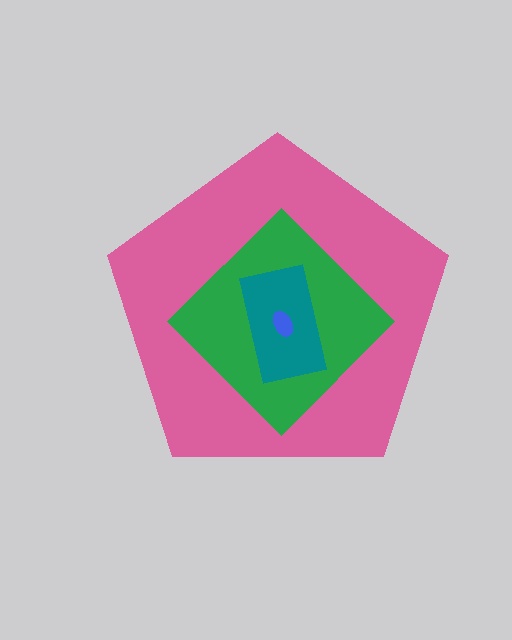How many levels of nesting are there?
4.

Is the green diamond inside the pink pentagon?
Yes.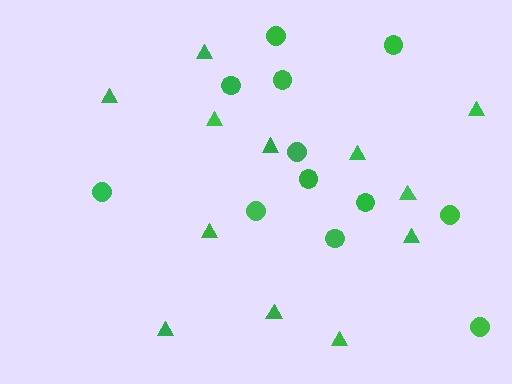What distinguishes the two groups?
There are 2 groups: one group of triangles (12) and one group of circles (12).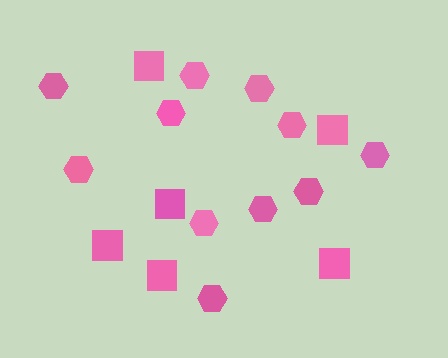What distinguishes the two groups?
There are 2 groups: one group of hexagons (11) and one group of squares (6).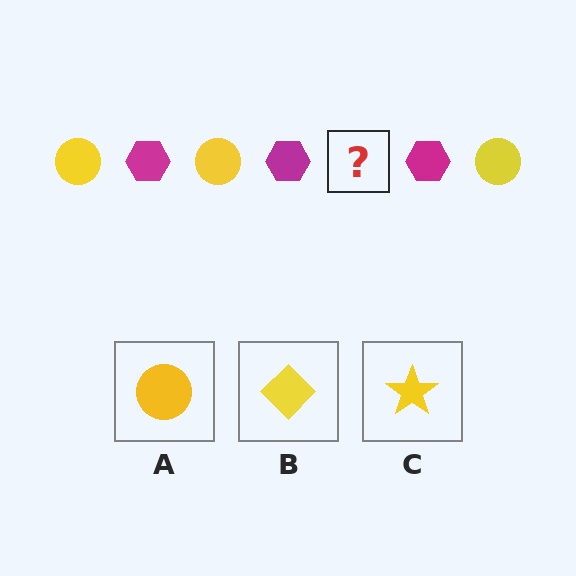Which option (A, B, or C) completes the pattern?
A.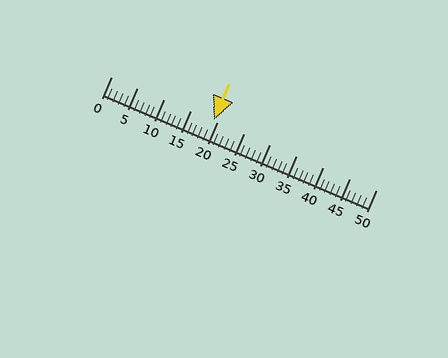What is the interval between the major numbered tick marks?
The major tick marks are spaced 5 units apart.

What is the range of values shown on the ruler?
The ruler shows values from 0 to 50.